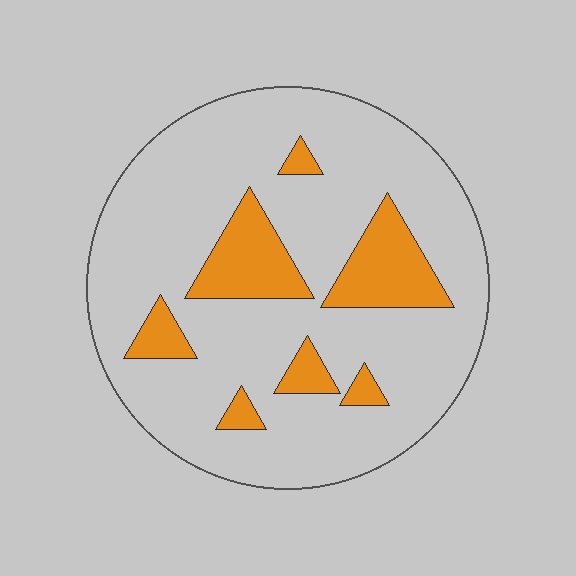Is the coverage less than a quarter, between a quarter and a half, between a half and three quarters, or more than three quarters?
Less than a quarter.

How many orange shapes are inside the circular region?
7.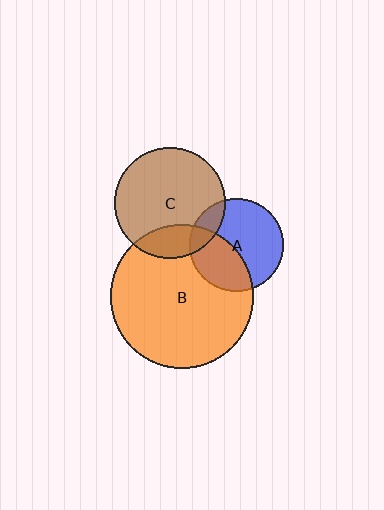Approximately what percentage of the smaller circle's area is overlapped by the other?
Approximately 15%.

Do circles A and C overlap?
Yes.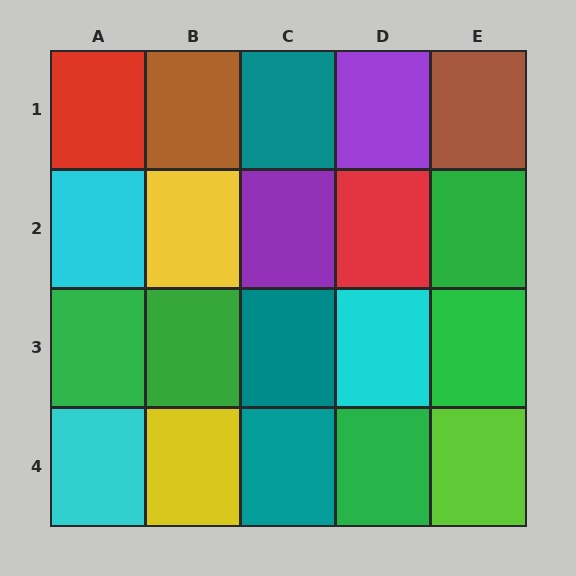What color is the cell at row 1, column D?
Purple.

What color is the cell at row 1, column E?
Brown.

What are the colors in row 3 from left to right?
Green, green, teal, cyan, green.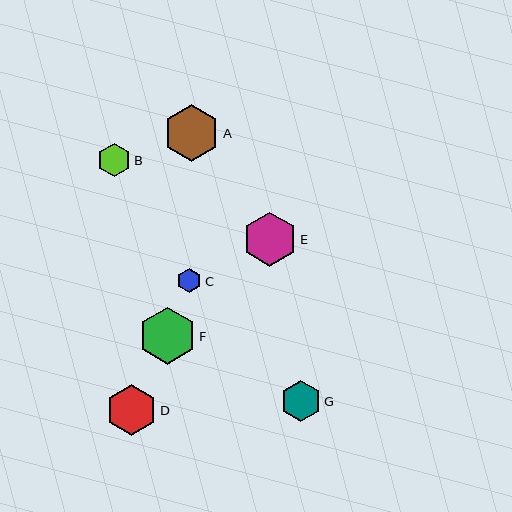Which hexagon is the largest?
Hexagon F is the largest with a size of approximately 57 pixels.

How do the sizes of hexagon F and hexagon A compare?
Hexagon F and hexagon A are approximately the same size.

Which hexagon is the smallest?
Hexagon C is the smallest with a size of approximately 25 pixels.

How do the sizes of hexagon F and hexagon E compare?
Hexagon F and hexagon E are approximately the same size.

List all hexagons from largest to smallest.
From largest to smallest: F, A, E, D, G, B, C.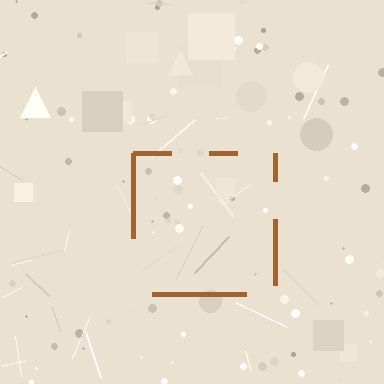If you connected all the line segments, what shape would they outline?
They would outline a square.